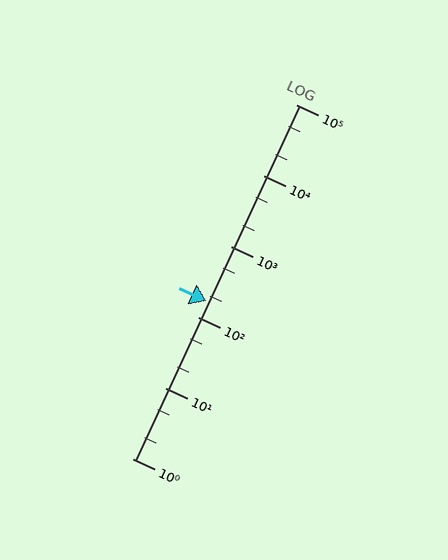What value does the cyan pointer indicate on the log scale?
The pointer indicates approximately 170.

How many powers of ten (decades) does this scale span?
The scale spans 5 decades, from 1 to 100000.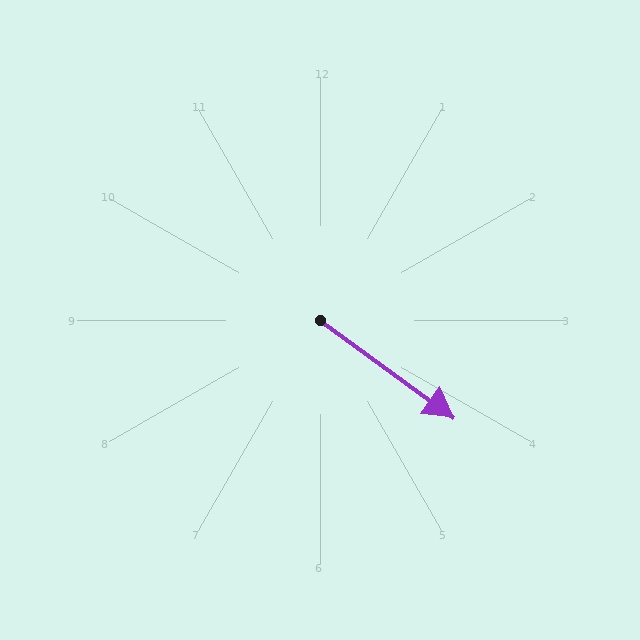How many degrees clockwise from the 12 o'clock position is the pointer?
Approximately 126 degrees.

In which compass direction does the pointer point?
Southeast.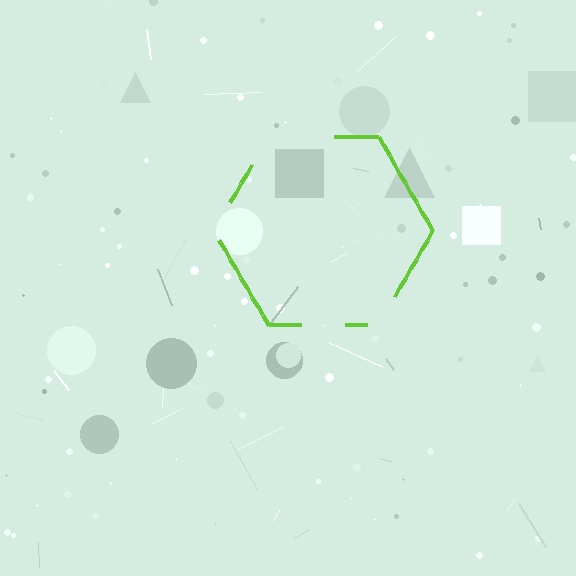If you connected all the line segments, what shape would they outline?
They would outline a hexagon.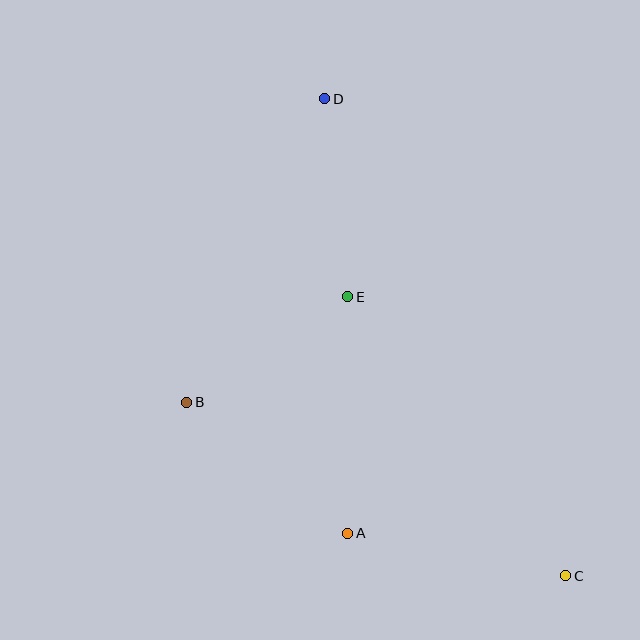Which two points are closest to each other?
Points B and E are closest to each other.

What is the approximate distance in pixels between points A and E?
The distance between A and E is approximately 237 pixels.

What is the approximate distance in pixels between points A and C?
The distance between A and C is approximately 222 pixels.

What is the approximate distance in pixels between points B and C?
The distance between B and C is approximately 417 pixels.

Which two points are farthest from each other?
Points C and D are farthest from each other.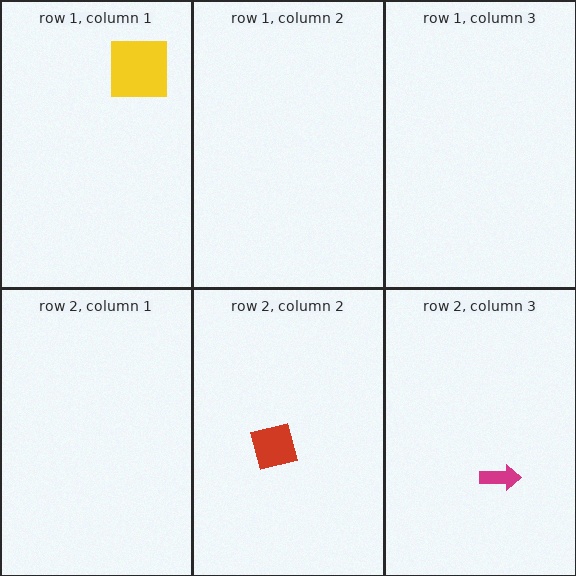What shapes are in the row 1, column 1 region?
The yellow square.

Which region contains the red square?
The row 2, column 2 region.